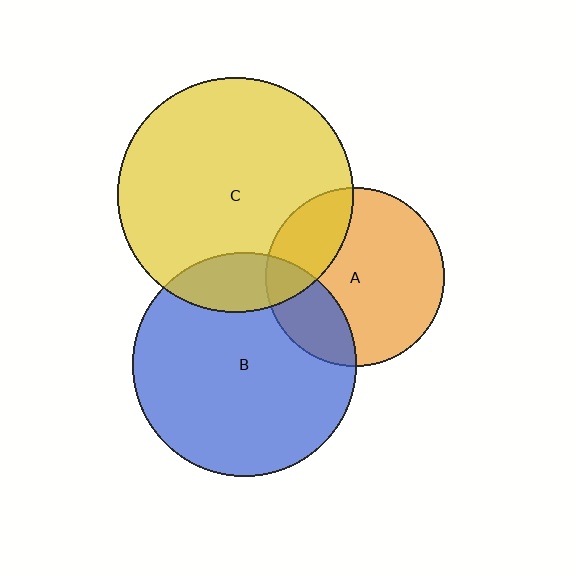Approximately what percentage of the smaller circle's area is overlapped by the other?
Approximately 25%.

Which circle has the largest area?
Circle C (yellow).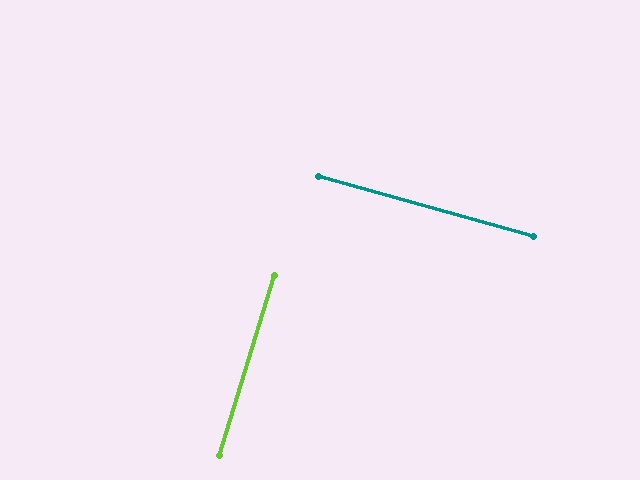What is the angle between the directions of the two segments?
Approximately 89 degrees.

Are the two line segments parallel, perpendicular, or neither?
Perpendicular — they meet at approximately 89°.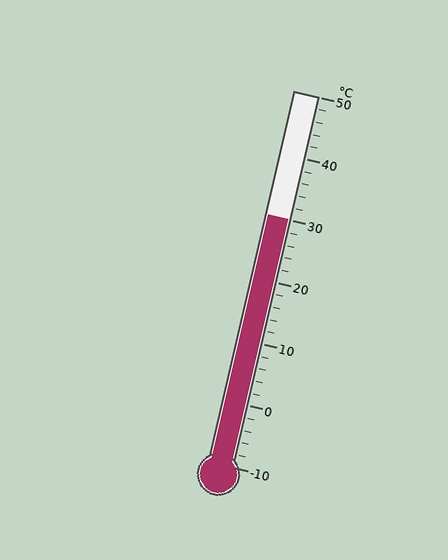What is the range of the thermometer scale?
The thermometer scale ranges from -10°C to 50°C.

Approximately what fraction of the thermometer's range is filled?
The thermometer is filled to approximately 65% of its range.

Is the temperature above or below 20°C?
The temperature is above 20°C.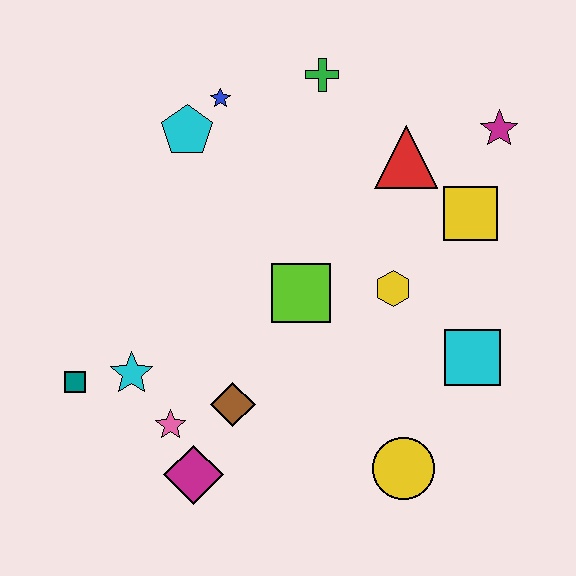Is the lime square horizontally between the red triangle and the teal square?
Yes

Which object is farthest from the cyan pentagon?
The yellow circle is farthest from the cyan pentagon.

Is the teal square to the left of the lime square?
Yes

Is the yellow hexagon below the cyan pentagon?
Yes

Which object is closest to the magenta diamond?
The pink star is closest to the magenta diamond.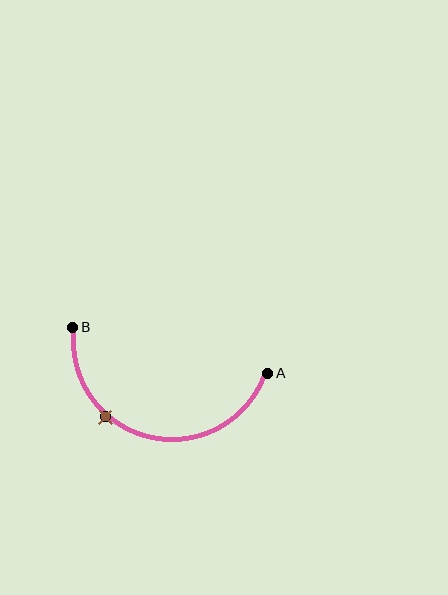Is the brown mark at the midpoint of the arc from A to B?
No. The brown mark lies on the arc but is closer to endpoint B. The arc midpoint would be at the point on the curve equidistant along the arc from both A and B.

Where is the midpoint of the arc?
The arc midpoint is the point on the curve farthest from the straight line joining A and B. It sits below that line.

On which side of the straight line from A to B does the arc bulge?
The arc bulges below the straight line connecting A and B.